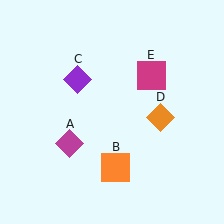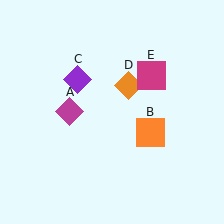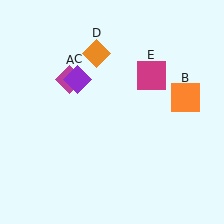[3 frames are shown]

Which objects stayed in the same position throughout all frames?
Purple diamond (object C) and magenta square (object E) remained stationary.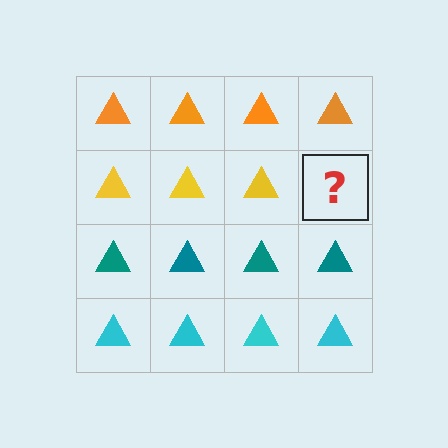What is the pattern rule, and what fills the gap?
The rule is that each row has a consistent color. The gap should be filled with a yellow triangle.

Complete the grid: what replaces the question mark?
The question mark should be replaced with a yellow triangle.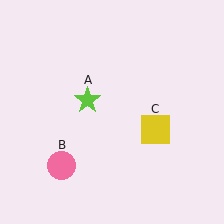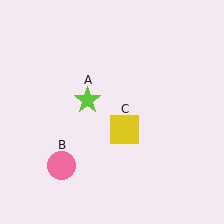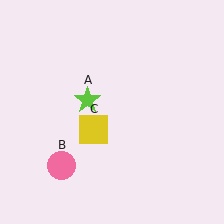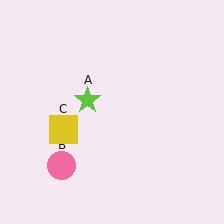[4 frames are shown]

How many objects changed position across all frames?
1 object changed position: yellow square (object C).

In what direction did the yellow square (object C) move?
The yellow square (object C) moved left.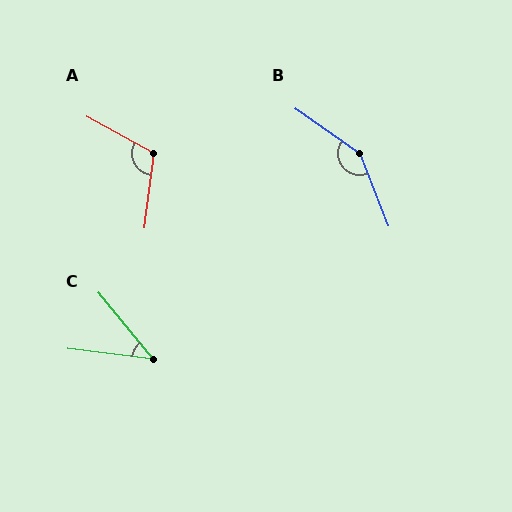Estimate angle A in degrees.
Approximately 112 degrees.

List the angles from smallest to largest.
C (43°), A (112°), B (146°).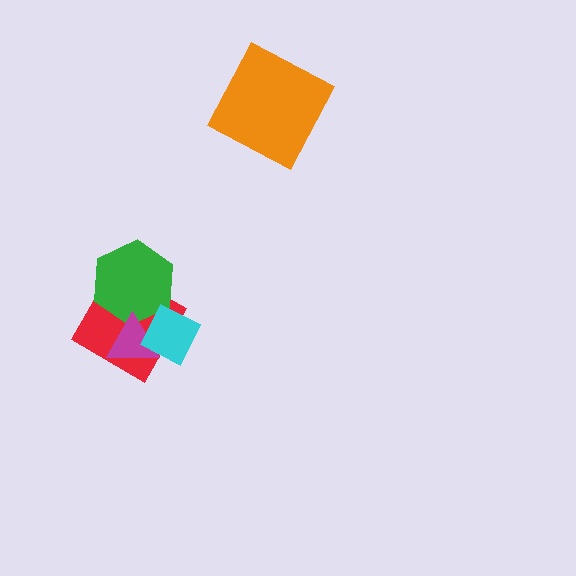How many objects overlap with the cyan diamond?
3 objects overlap with the cyan diamond.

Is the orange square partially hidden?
No, no other shape covers it.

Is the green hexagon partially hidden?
Yes, it is partially covered by another shape.